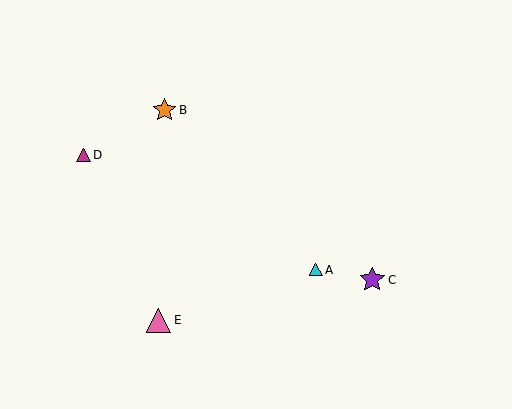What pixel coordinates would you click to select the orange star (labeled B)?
Click at (165, 110) to select the orange star B.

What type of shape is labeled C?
Shape C is a purple star.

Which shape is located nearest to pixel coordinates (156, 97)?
The orange star (labeled B) at (165, 110) is nearest to that location.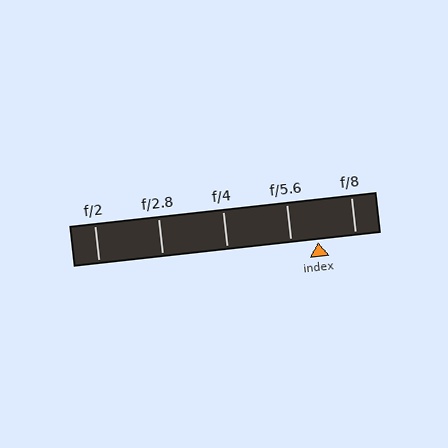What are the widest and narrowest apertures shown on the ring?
The widest aperture shown is f/2 and the narrowest is f/8.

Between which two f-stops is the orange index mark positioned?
The index mark is between f/5.6 and f/8.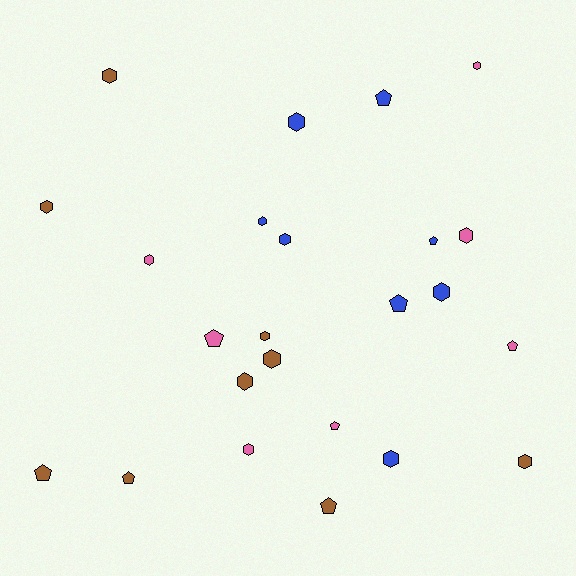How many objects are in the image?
There are 24 objects.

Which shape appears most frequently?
Hexagon, with 15 objects.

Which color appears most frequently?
Brown, with 9 objects.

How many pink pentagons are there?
There are 3 pink pentagons.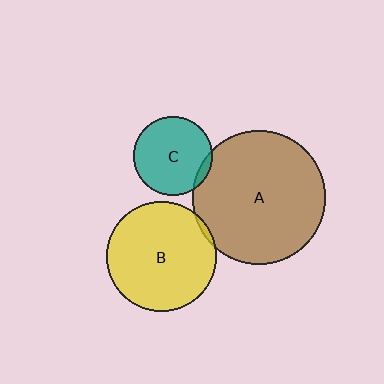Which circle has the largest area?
Circle A (brown).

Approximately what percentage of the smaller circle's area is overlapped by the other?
Approximately 5%.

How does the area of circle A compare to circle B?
Approximately 1.5 times.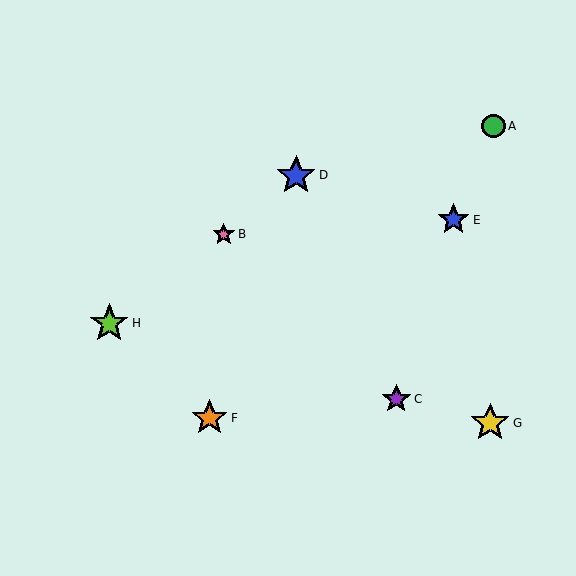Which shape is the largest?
The blue star (labeled D) is the largest.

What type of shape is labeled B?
Shape B is a pink star.